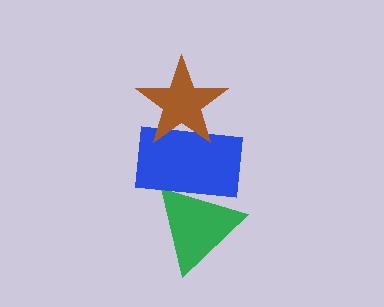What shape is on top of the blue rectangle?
The brown star is on top of the blue rectangle.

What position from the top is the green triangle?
The green triangle is 3rd from the top.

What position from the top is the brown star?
The brown star is 1st from the top.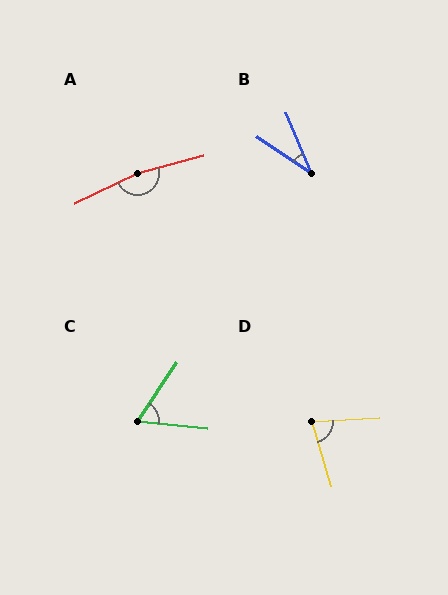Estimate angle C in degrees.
Approximately 61 degrees.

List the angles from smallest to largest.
B (33°), C (61°), D (76°), A (170°).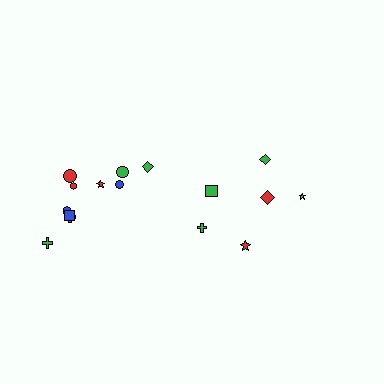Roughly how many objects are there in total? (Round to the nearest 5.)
Roughly 15 objects in total.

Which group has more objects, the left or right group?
The left group.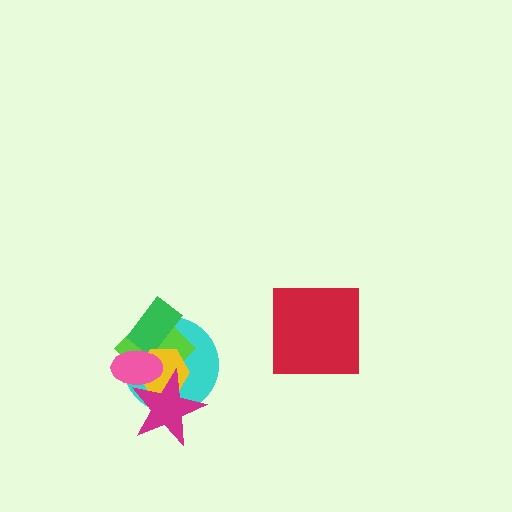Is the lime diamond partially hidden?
Yes, it is partially covered by another shape.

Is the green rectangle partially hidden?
Yes, it is partially covered by another shape.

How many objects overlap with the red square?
0 objects overlap with the red square.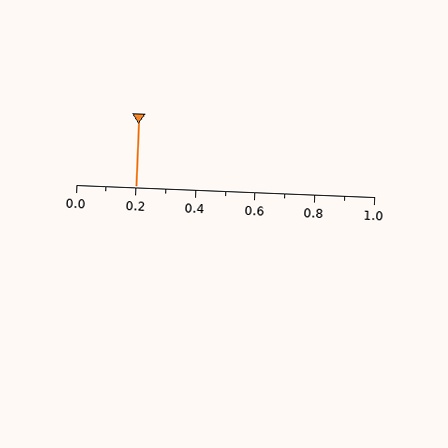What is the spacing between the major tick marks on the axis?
The major ticks are spaced 0.2 apart.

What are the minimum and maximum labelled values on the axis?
The axis runs from 0.0 to 1.0.